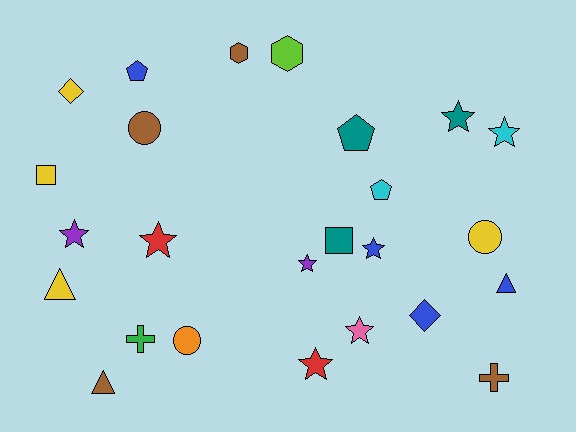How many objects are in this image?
There are 25 objects.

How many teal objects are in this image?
There are 3 teal objects.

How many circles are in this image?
There are 3 circles.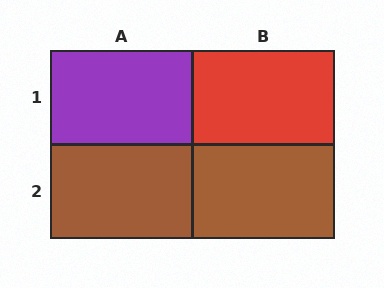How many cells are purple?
1 cell is purple.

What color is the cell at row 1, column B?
Red.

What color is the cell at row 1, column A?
Purple.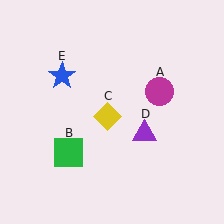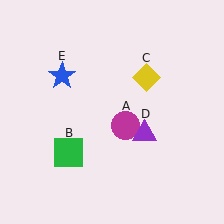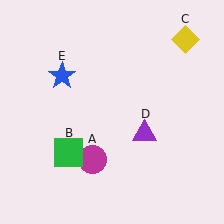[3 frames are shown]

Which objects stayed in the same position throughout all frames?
Green square (object B) and purple triangle (object D) and blue star (object E) remained stationary.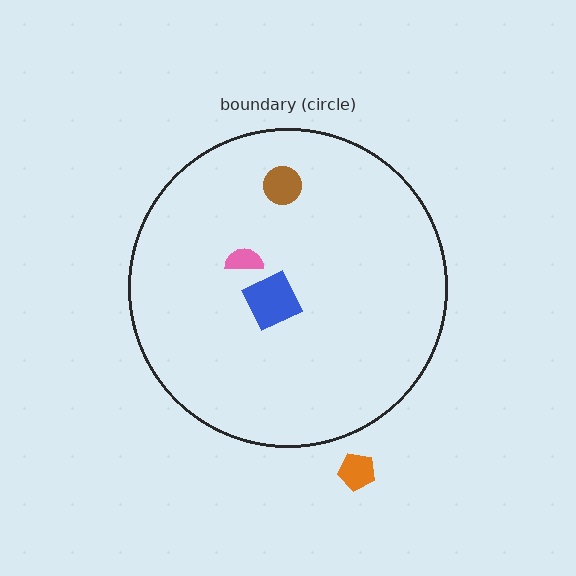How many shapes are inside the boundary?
3 inside, 1 outside.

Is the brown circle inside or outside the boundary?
Inside.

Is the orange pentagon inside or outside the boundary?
Outside.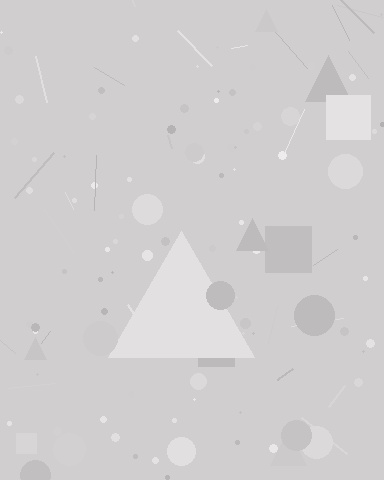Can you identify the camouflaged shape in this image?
The camouflaged shape is a triangle.